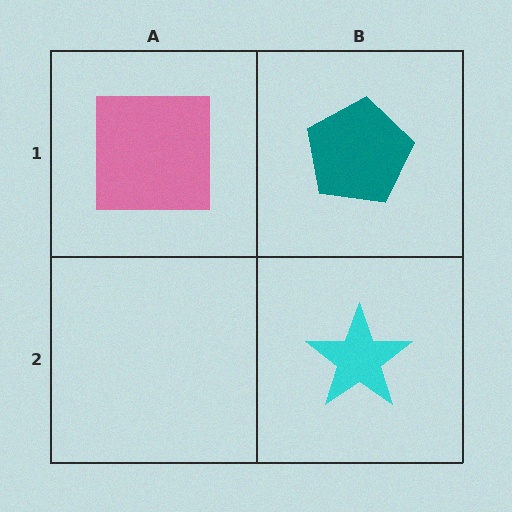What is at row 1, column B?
A teal pentagon.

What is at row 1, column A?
A pink square.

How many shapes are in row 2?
1 shape.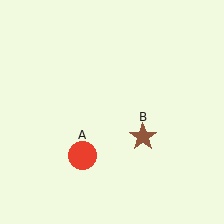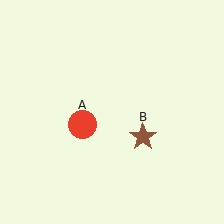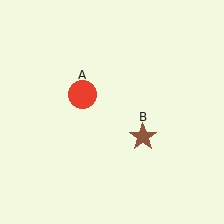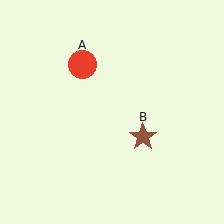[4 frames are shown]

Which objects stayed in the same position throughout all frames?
Brown star (object B) remained stationary.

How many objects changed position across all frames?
1 object changed position: red circle (object A).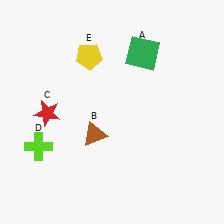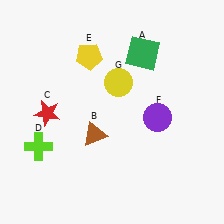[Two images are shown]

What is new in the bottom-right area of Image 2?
A purple circle (F) was added in the bottom-right area of Image 2.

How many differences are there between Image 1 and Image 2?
There are 2 differences between the two images.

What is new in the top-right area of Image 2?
A yellow circle (G) was added in the top-right area of Image 2.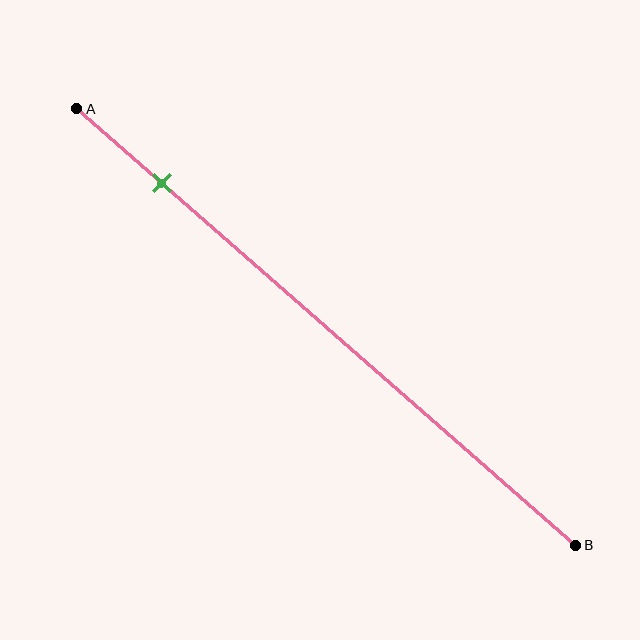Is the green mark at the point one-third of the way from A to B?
No, the mark is at about 15% from A, not at the 33% one-third point.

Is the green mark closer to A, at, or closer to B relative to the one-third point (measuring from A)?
The green mark is closer to point A than the one-third point of segment AB.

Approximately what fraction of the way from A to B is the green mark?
The green mark is approximately 15% of the way from A to B.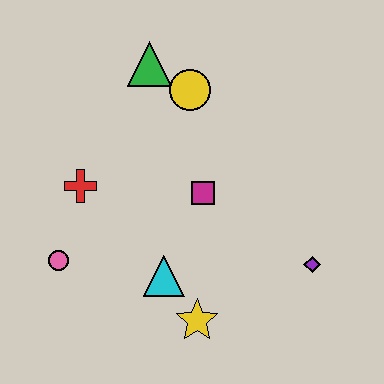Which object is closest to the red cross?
The pink circle is closest to the red cross.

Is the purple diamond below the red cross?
Yes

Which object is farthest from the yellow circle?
The yellow star is farthest from the yellow circle.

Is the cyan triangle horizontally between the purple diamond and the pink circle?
Yes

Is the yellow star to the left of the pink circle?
No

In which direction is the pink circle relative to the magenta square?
The pink circle is to the left of the magenta square.